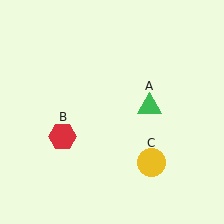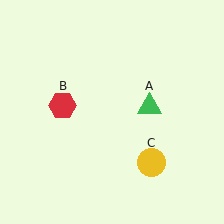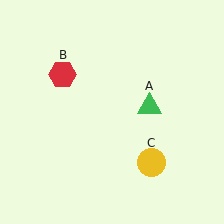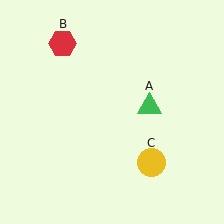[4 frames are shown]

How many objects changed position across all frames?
1 object changed position: red hexagon (object B).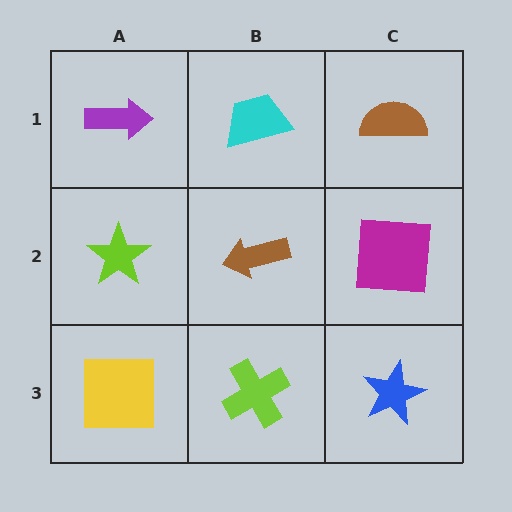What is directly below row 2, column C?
A blue star.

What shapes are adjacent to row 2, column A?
A purple arrow (row 1, column A), a yellow square (row 3, column A), a brown arrow (row 2, column B).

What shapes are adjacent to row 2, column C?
A brown semicircle (row 1, column C), a blue star (row 3, column C), a brown arrow (row 2, column B).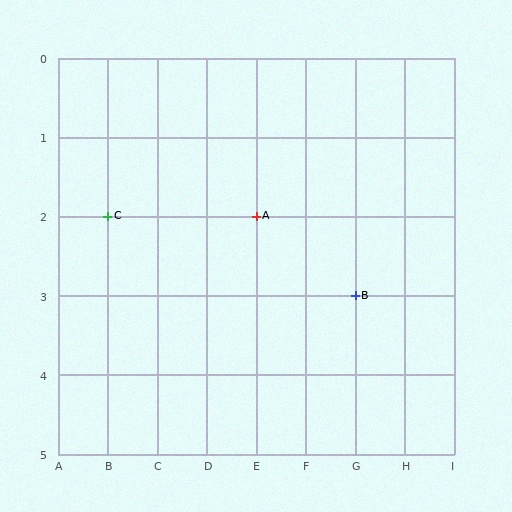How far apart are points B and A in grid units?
Points B and A are 2 columns and 1 row apart (about 2.2 grid units diagonally).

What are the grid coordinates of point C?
Point C is at grid coordinates (B, 2).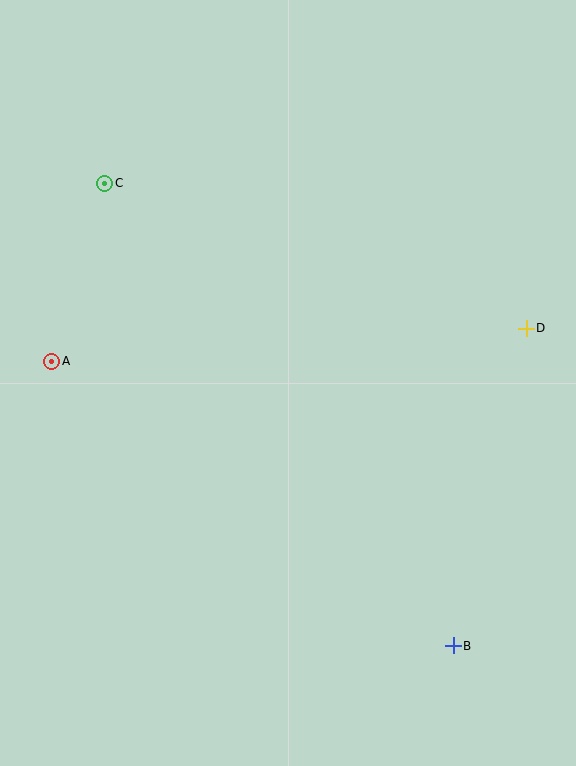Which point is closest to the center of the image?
Point A at (52, 361) is closest to the center.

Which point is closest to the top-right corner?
Point D is closest to the top-right corner.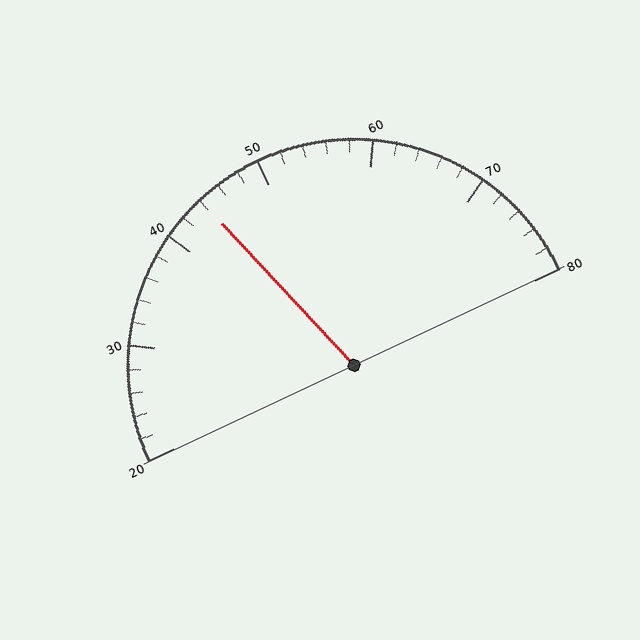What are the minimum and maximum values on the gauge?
The gauge ranges from 20 to 80.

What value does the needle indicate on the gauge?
The needle indicates approximately 44.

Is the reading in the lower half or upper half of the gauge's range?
The reading is in the lower half of the range (20 to 80).